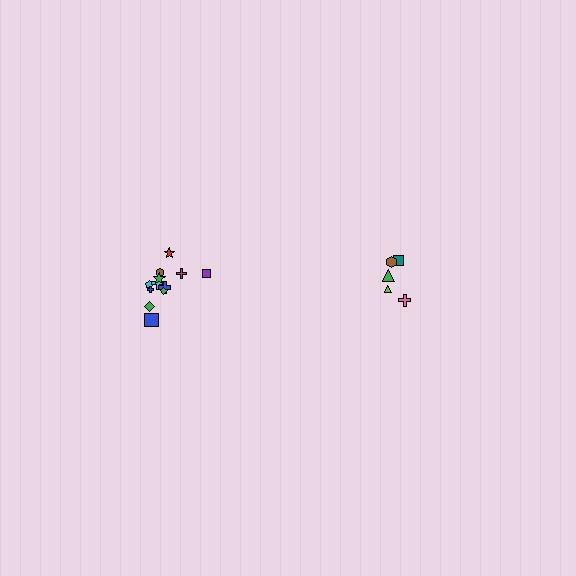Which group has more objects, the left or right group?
The left group.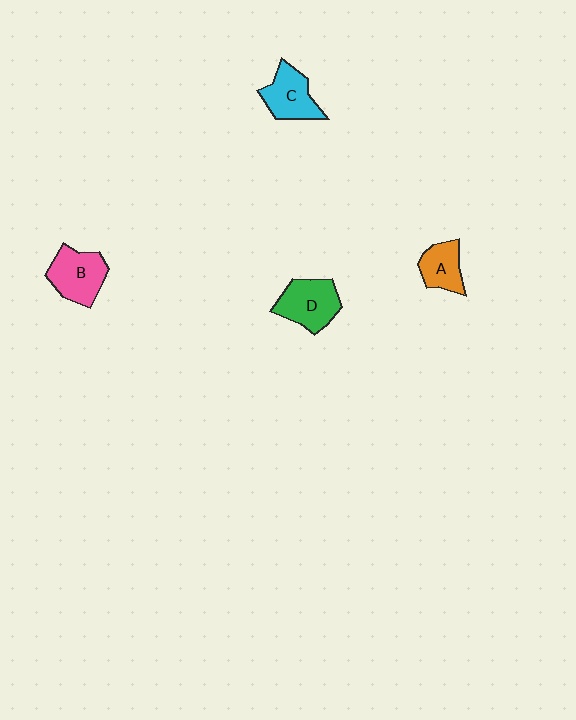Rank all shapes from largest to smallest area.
From largest to smallest: D (green), B (pink), C (cyan), A (orange).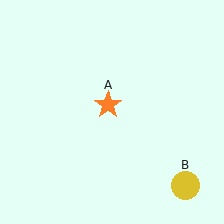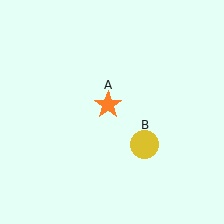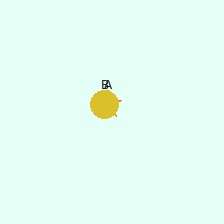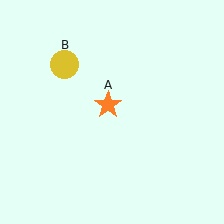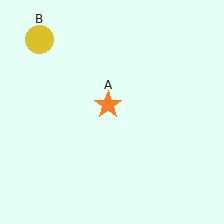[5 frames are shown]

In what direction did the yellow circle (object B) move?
The yellow circle (object B) moved up and to the left.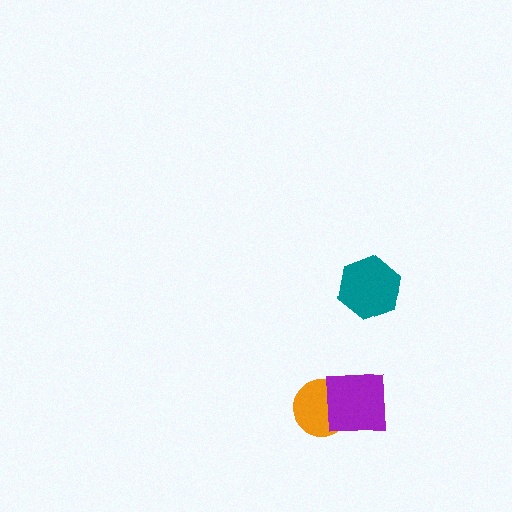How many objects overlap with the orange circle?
1 object overlaps with the orange circle.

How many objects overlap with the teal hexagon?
0 objects overlap with the teal hexagon.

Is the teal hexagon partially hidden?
No, no other shape covers it.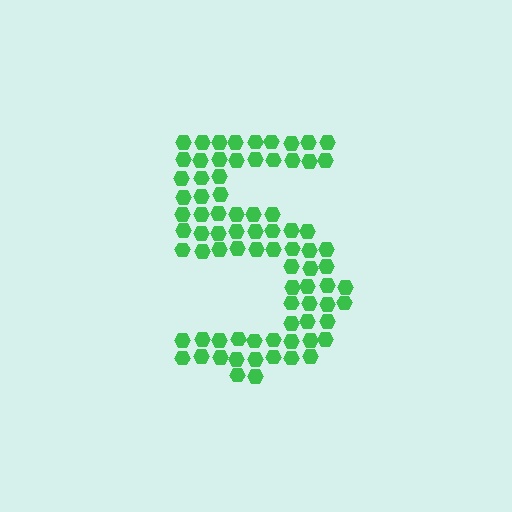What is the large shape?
The large shape is the digit 5.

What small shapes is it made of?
It is made of small hexagons.